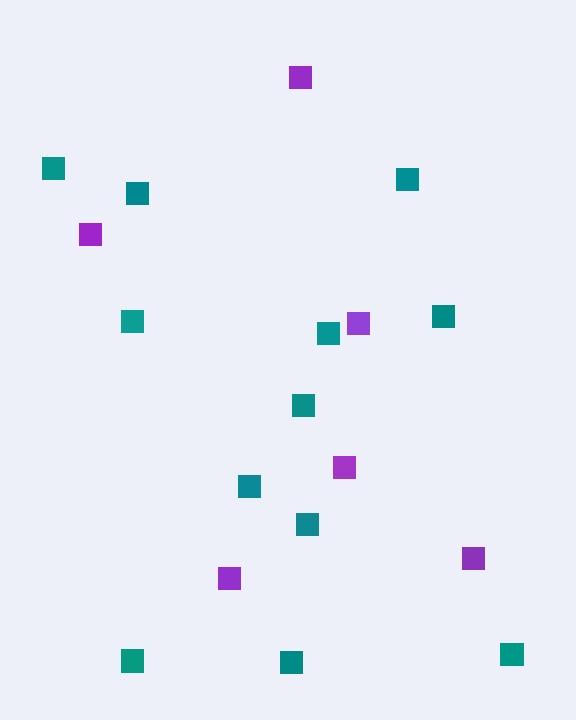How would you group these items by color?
There are 2 groups: one group of teal squares (12) and one group of purple squares (6).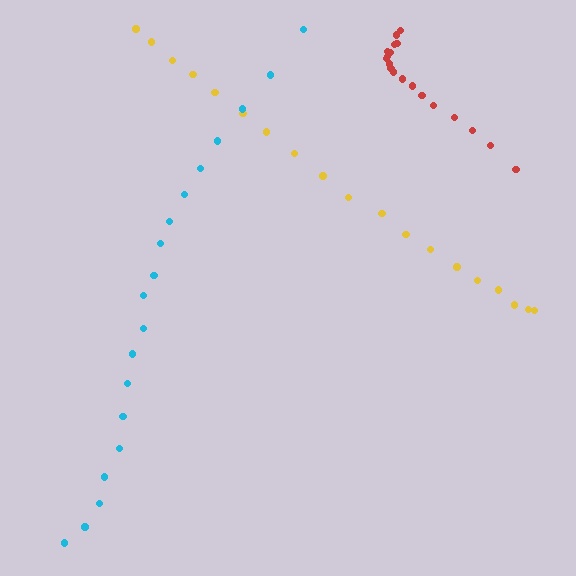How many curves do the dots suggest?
There are 3 distinct paths.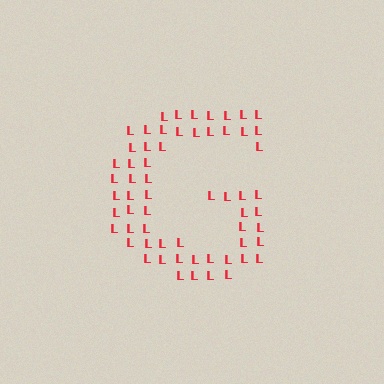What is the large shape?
The large shape is the letter G.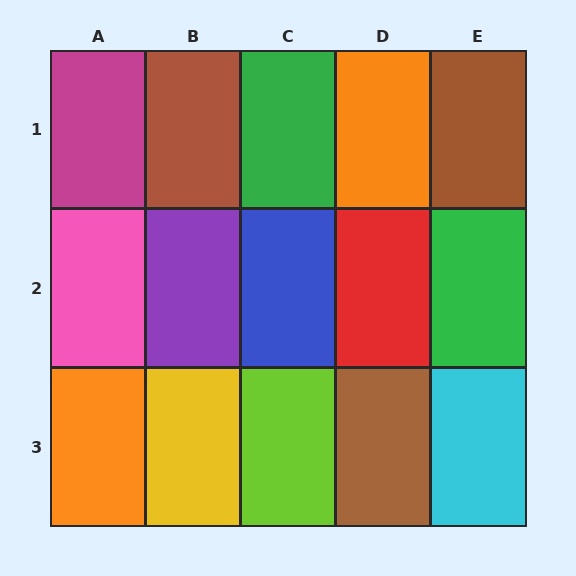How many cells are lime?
1 cell is lime.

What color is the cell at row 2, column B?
Purple.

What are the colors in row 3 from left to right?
Orange, yellow, lime, brown, cyan.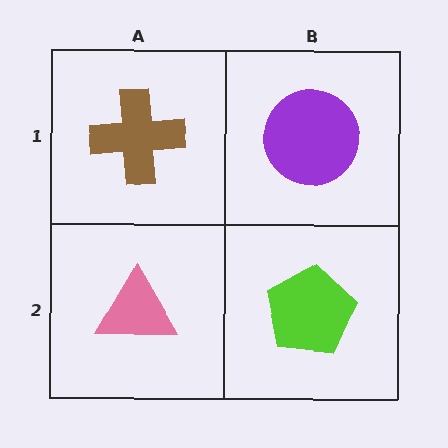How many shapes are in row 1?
2 shapes.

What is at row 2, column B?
A lime pentagon.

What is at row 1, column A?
A brown cross.